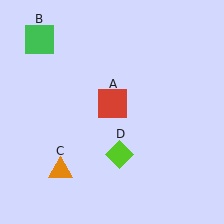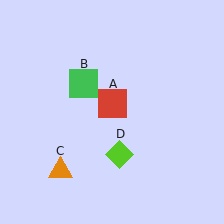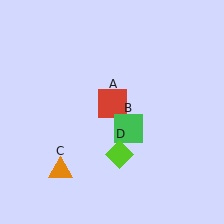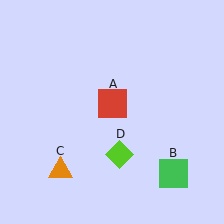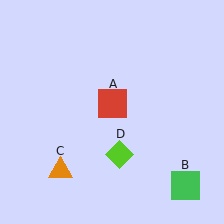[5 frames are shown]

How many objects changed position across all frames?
1 object changed position: green square (object B).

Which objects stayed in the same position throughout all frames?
Red square (object A) and orange triangle (object C) and lime diamond (object D) remained stationary.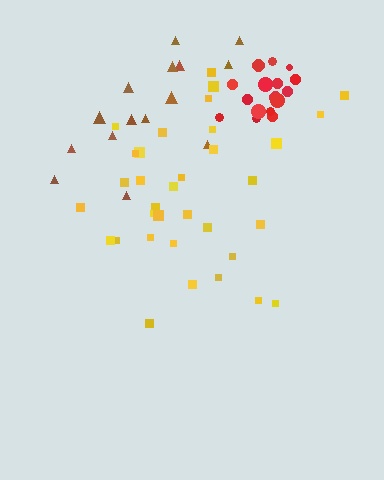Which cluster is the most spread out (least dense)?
Brown.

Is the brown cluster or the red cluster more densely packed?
Red.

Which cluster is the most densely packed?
Red.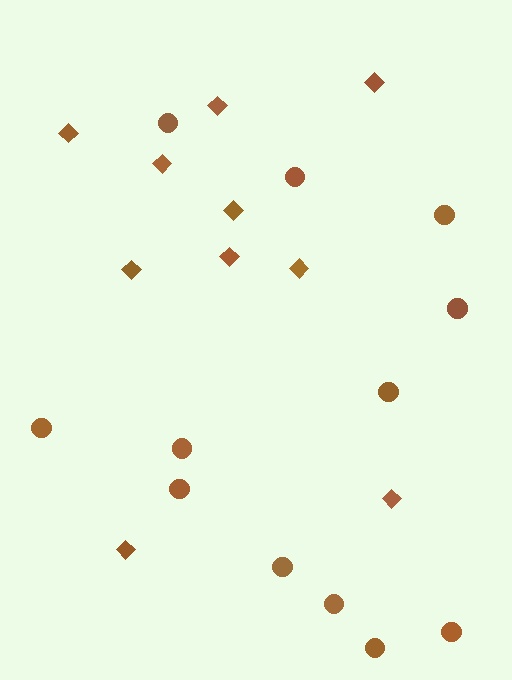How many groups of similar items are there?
There are 2 groups: one group of circles (12) and one group of diamonds (10).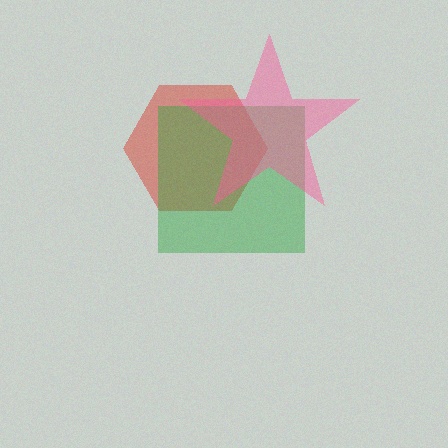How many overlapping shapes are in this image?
There are 3 overlapping shapes in the image.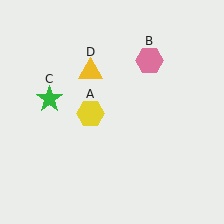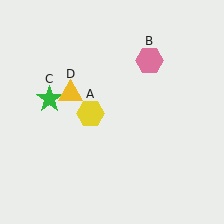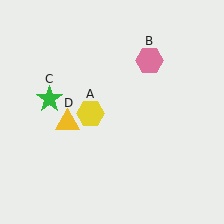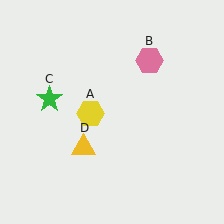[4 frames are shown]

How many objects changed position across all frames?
1 object changed position: yellow triangle (object D).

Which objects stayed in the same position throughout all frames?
Yellow hexagon (object A) and pink hexagon (object B) and green star (object C) remained stationary.